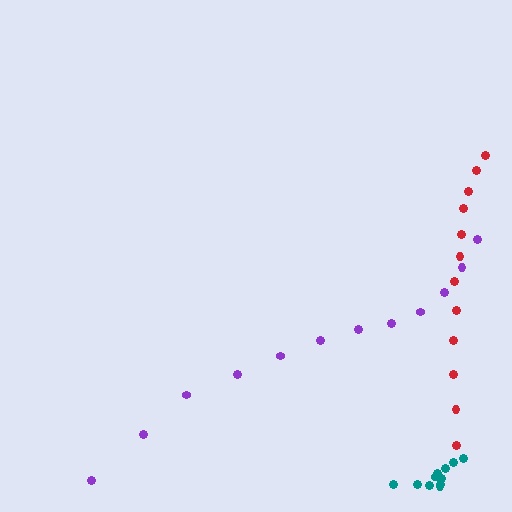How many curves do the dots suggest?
There are 3 distinct paths.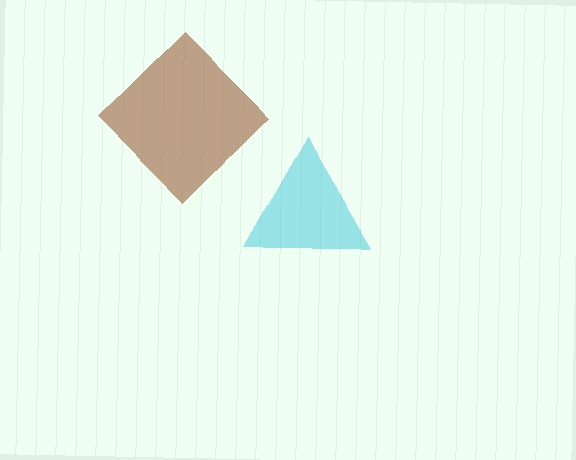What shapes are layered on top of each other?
The layered shapes are: a cyan triangle, a brown diamond.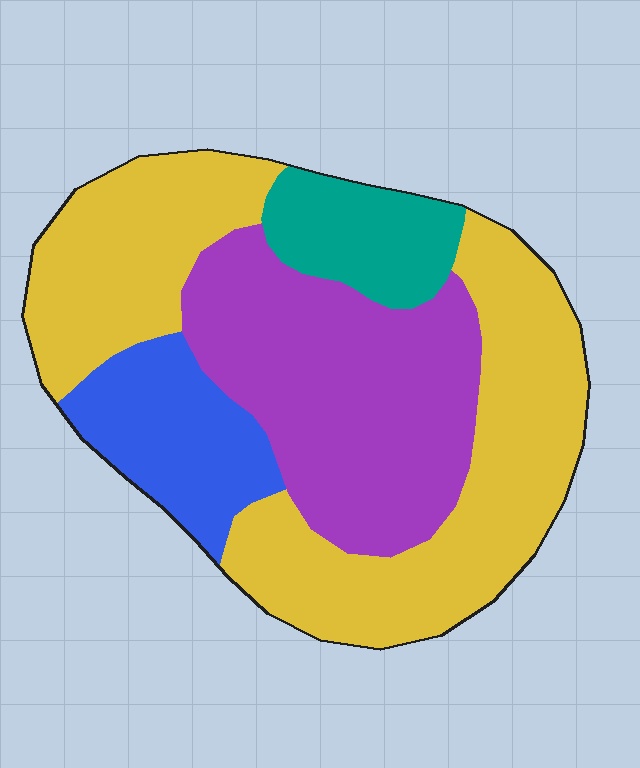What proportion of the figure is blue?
Blue takes up about one eighth (1/8) of the figure.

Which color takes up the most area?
Yellow, at roughly 45%.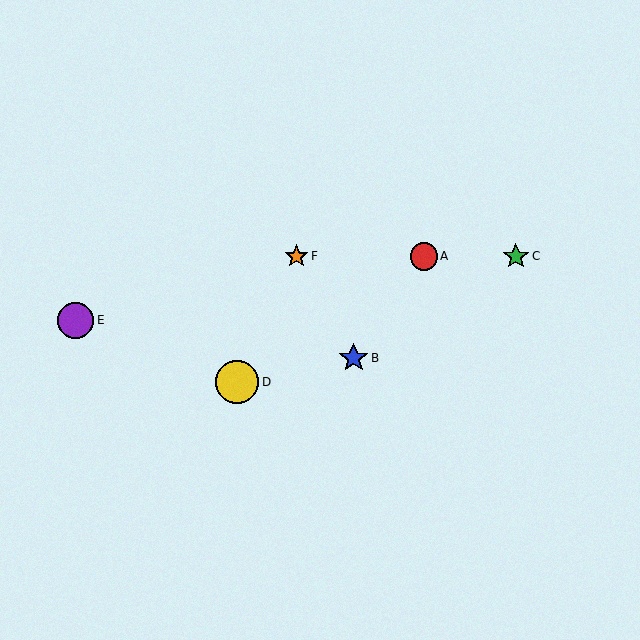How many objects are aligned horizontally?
3 objects (A, C, F) are aligned horizontally.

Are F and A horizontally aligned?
Yes, both are at y≈256.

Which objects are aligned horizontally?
Objects A, C, F are aligned horizontally.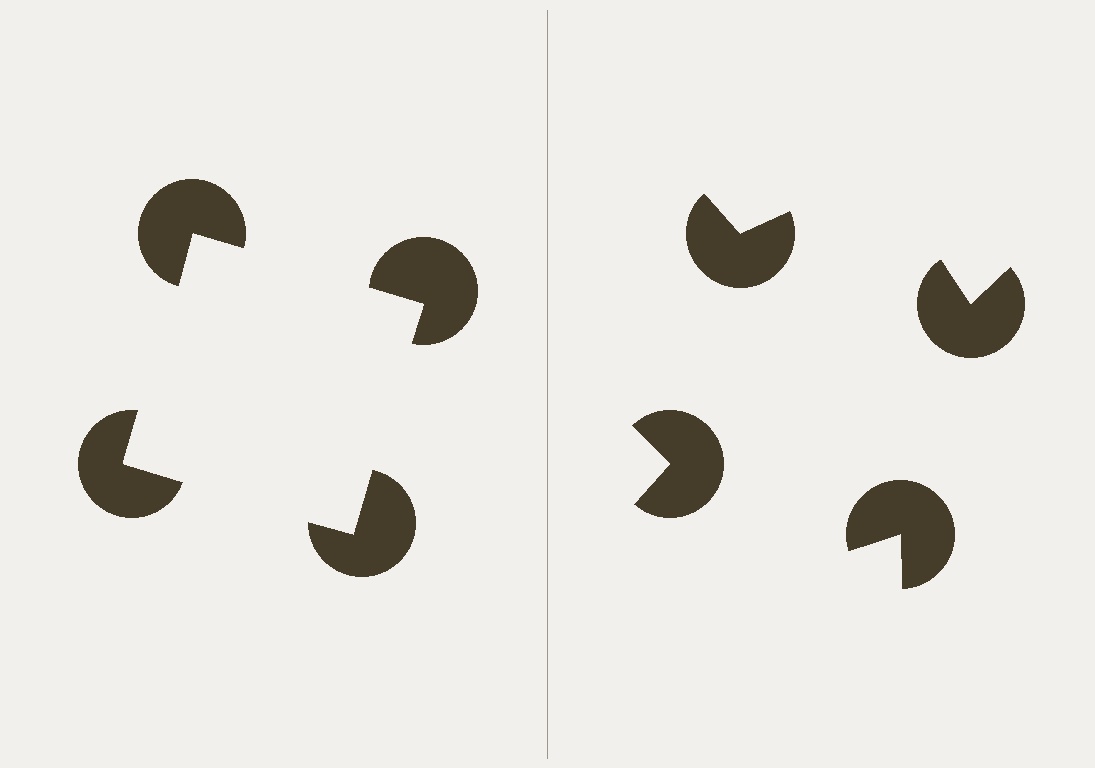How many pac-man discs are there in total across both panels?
8 — 4 on each side.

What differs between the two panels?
The pac-man discs are positioned identically on both sides; only the wedge orientations differ. On the left they align to a square; on the right they are misaligned.